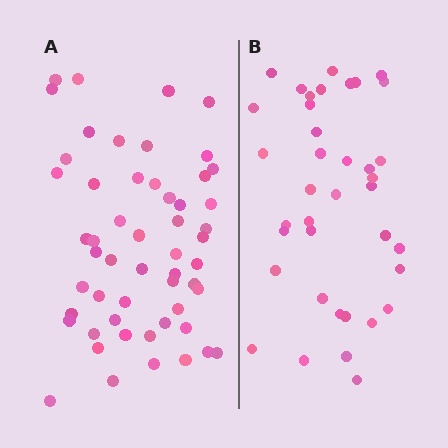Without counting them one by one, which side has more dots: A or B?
Region A (the left region) has more dots.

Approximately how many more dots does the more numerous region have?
Region A has approximately 15 more dots than region B.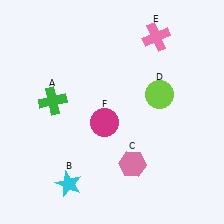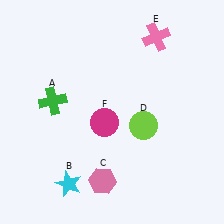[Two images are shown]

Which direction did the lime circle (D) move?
The lime circle (D) moved down.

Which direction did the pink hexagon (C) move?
The pink hexagon (C) moved left.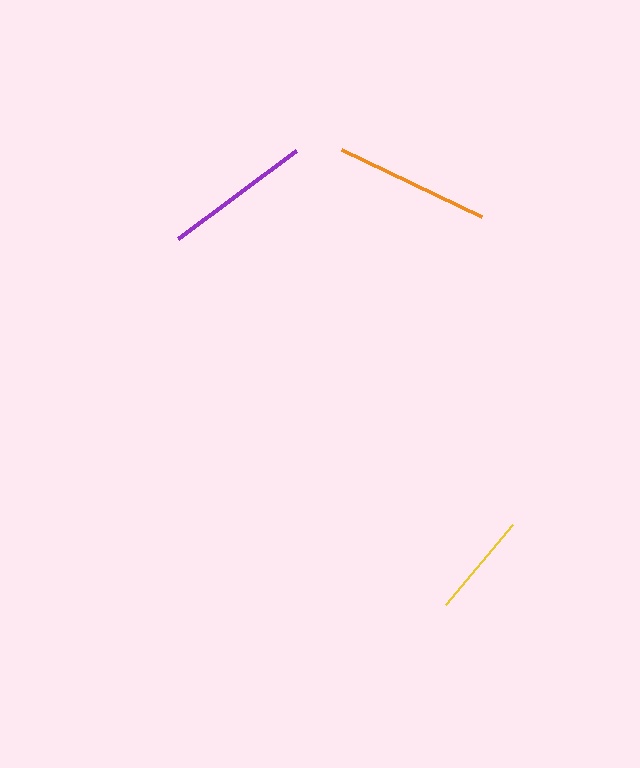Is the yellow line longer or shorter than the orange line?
The orange line is longer than the yellow line.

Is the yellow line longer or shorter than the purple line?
The purple line is longer than the yellow line.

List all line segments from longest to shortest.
From longest to shortest: orange, purple, yellow.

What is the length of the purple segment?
The purple segment is approximately 148 pixels long.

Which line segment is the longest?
The orange line is the longest at approximately 155 pixels.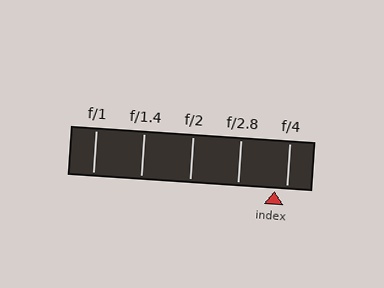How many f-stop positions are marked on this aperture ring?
There are 5 f-stop positions marked.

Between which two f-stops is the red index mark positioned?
The index mark is between f/2.8 and f/4.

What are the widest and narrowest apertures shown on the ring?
The widest aperture shown is f/1 and the narrowest is f/4.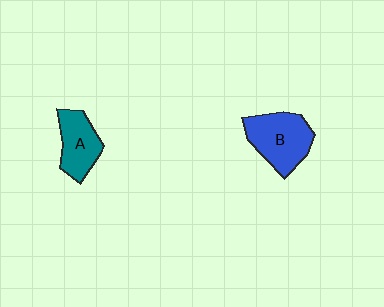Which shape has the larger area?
Shape B (blue).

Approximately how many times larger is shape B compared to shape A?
Approximately 1.3 times.